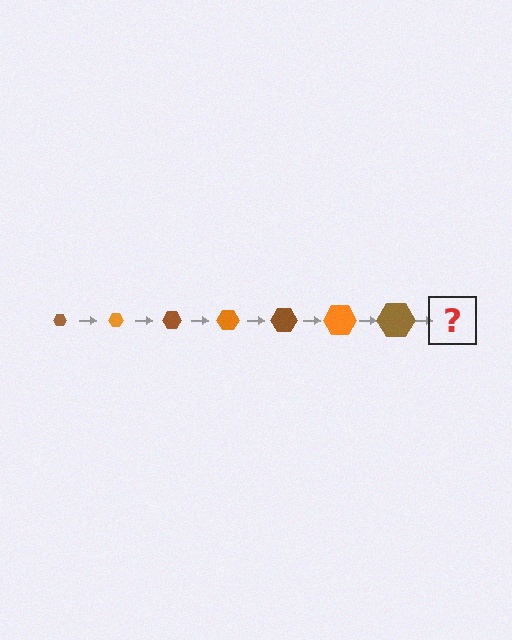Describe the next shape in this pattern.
It should be an orange hexagon, larger than the previous one.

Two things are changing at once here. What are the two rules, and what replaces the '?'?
The two rules are that the hexagon grows larger each step and the color cycles through brown and orange. The '?' should be an orange hexagon, larger than the previous one.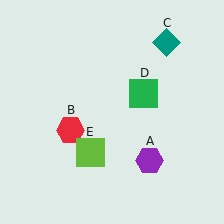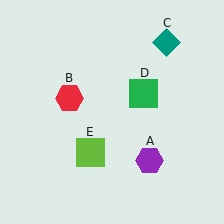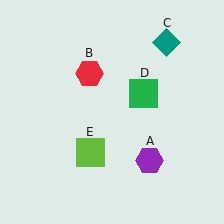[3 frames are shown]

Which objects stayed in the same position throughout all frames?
Purple hexagon (object A) and teal diamond (object C) and green square (object D) and lime square (object E) remained stationary.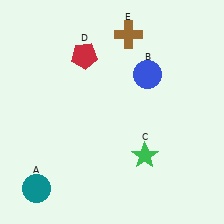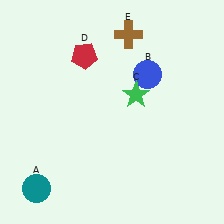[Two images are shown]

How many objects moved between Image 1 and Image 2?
1 object moved between the two images.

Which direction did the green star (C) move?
The green star (C) moved up.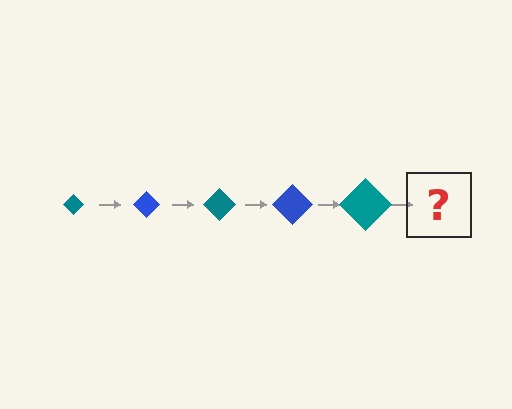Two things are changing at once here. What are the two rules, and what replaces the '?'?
The two rules are that the diamond grows larger each step and the color cycles through teal and blue. The '?' should be a blue diamond, larger than the previous one.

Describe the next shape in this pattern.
It should be a blue diamond, larger than the previous one.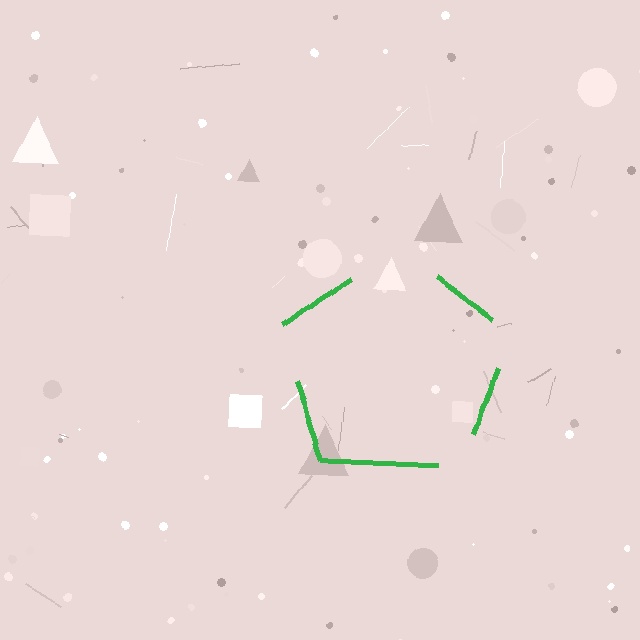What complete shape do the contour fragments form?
The contour fragments form a pentagon.